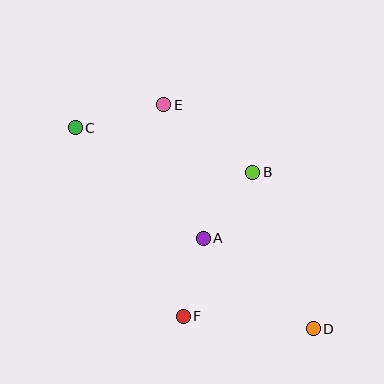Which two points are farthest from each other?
Points C and D are farthest from each other.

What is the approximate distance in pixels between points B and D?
The distance between B and D is approximately 169 pixels.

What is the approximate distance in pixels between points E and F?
The distance between E and F is approximately 212 pixels.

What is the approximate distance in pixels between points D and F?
The distance between D and F is approximately 131 pixels.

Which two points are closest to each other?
Points A and F are closest to each other.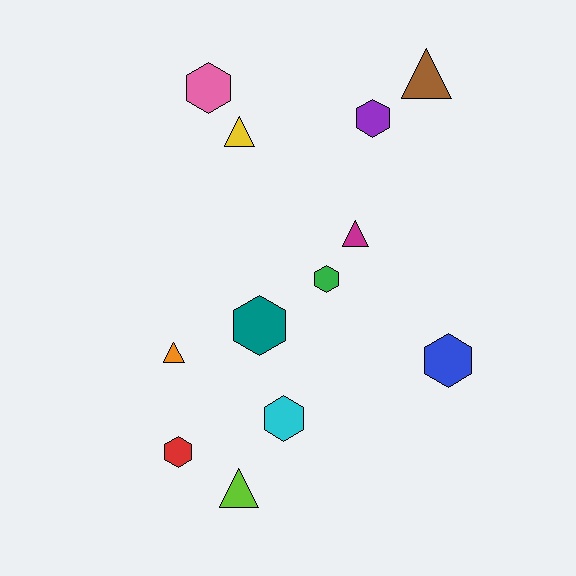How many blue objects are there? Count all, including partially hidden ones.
There is 1 blue object.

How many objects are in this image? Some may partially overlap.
There are 12 objects.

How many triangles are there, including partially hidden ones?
There are 5 triangles.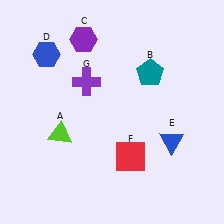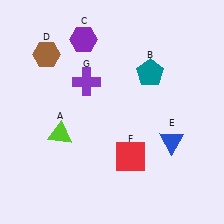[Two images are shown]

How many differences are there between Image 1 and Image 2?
There is 1 difference between the two images.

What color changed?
The hexagon (D) changed from blue in Image 1 to brown in Image 2.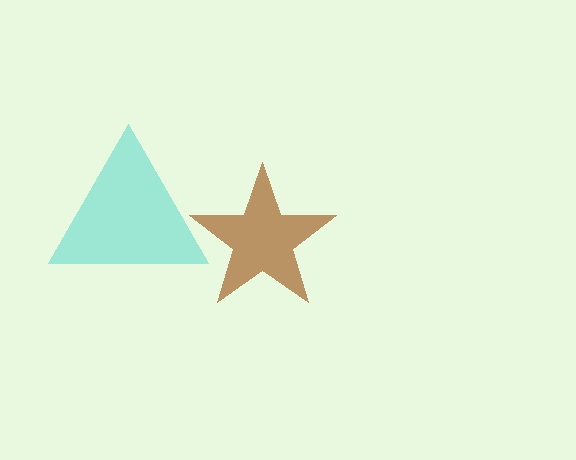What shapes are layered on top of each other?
The layered shapes are: a brown star, a cyan triangle.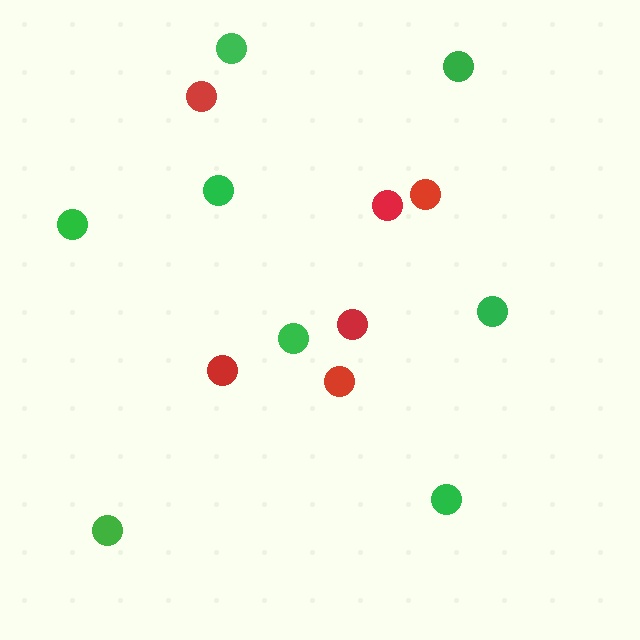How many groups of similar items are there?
There are 2 groups: one group of green circles (8) and one group of red circles (6).